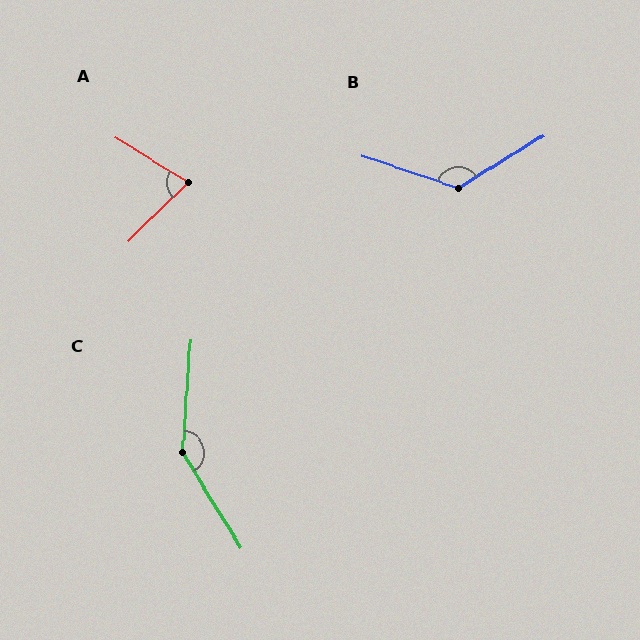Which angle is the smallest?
A, at approximately 76 degrees.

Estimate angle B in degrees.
Approximately 129 degrees.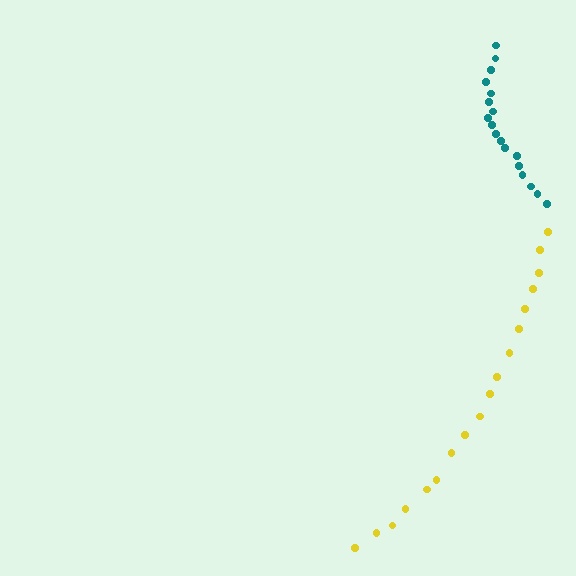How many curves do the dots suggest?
There are 2 distinct paths.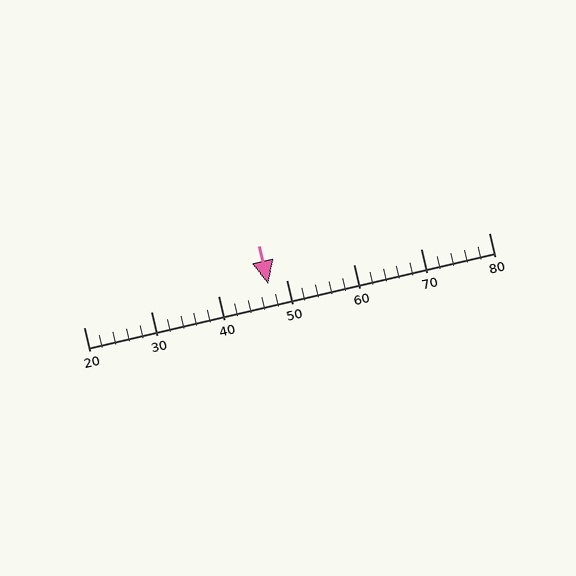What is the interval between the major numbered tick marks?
The major tick marks are spaced 10 units apart.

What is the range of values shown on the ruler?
The ruler shows values from 20 to 80.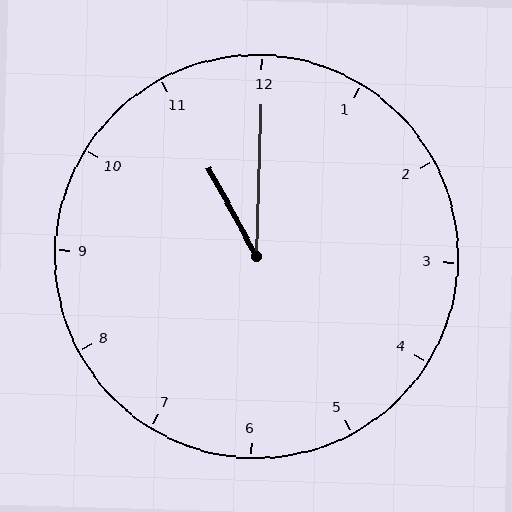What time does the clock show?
11:00.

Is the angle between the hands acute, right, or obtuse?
It is acute.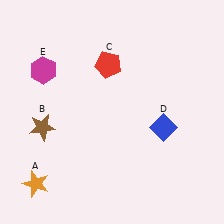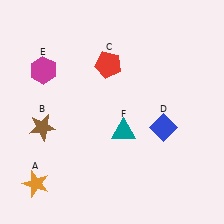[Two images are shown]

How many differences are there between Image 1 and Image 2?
There is 1 difference between the two images.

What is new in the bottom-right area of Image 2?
A teal triangle (F) was added in the bottom-right area of Image 2.